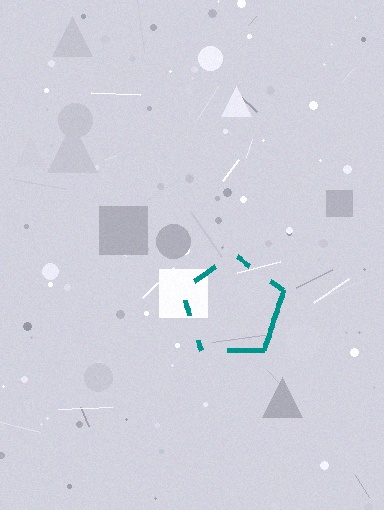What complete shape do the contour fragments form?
The contour fragments form a pentagon.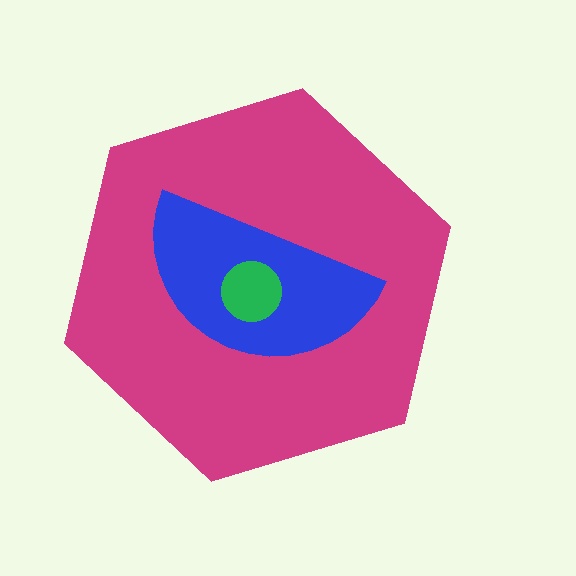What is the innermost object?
The green circle.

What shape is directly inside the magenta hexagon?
The blue semicircle.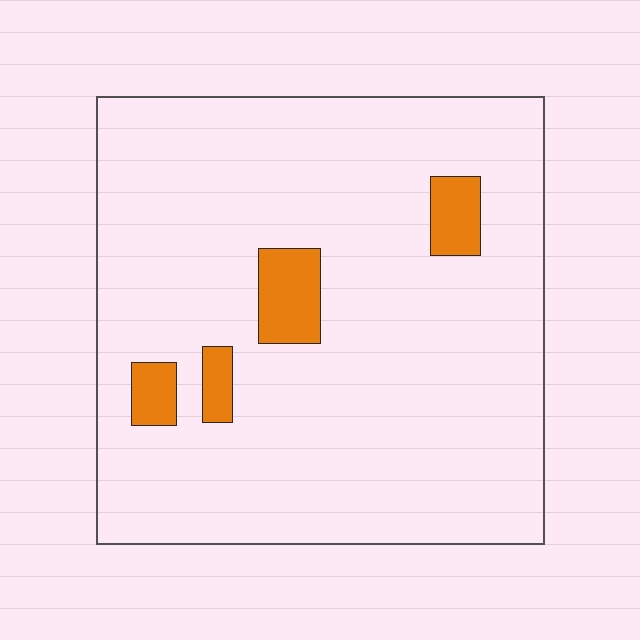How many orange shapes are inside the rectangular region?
4.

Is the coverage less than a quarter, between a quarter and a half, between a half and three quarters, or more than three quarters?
Less than a quarter.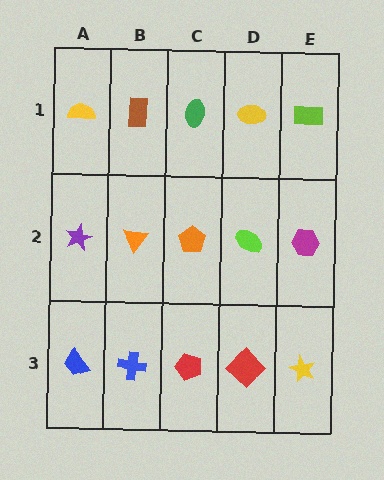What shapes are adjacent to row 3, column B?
An orange triangle (row 2, column B), a blue trapezoid (row 3, column A), a red pentagon (row 3, column C).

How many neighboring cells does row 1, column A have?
2.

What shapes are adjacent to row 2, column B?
A brown rectangle (row 1, column B), a blue cross (row 3, column B), a purple star (row 2, column A), an orange pentagon (row 2, column C).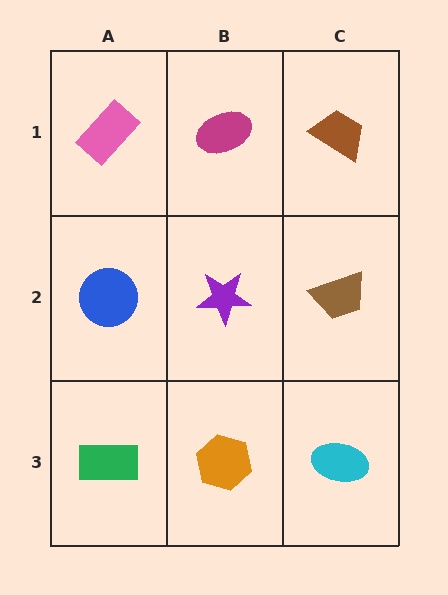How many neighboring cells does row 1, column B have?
3.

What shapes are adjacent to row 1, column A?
A blue circle (row 2, column A), a magenta ellipse (row 1, column B).